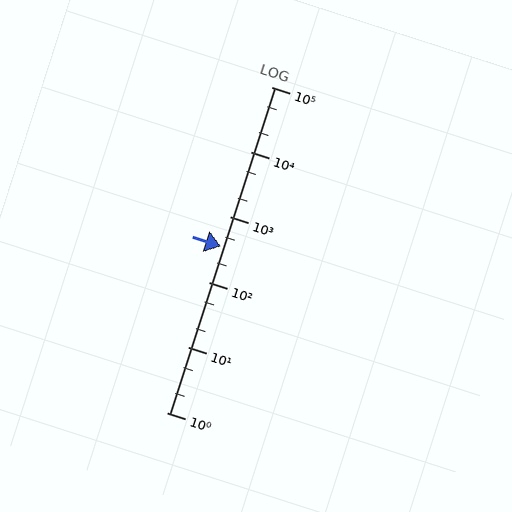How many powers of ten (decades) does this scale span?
The scale spans 5 decades, from 1 to 100000.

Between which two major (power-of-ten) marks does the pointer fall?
The pointer is between 100 and 1000.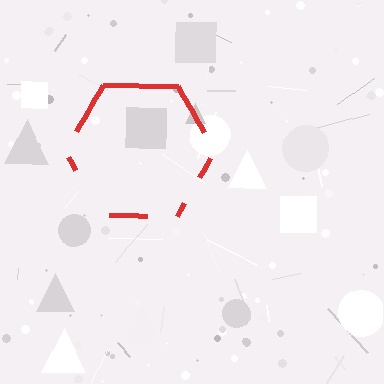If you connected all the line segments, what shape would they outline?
They would outline a hexagon.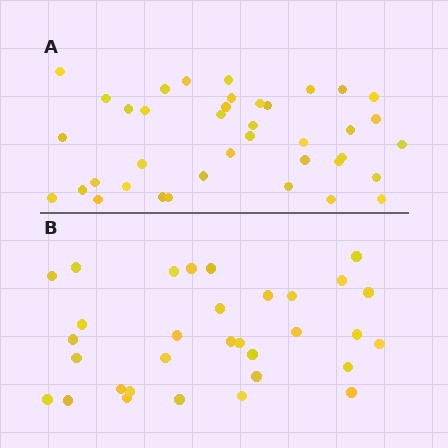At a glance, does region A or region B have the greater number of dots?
Region A (the top region) has more dots.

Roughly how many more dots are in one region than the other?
Region A has roughly 8 or so more dots than region B.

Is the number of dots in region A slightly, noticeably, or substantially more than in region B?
Region A has only slightly more — the two regions are fairly close. The ratio is roughly 1.2 to 1.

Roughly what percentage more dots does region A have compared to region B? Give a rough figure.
About 20% more.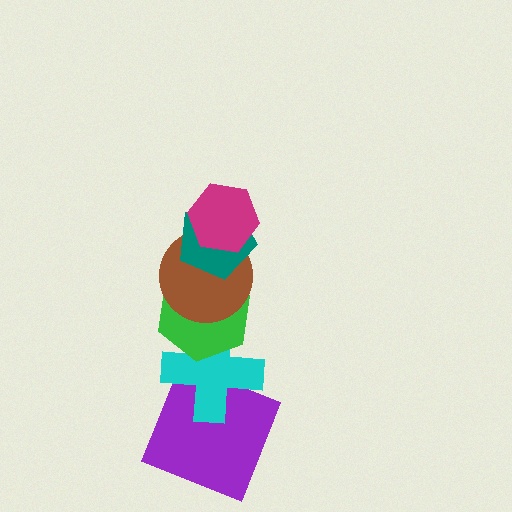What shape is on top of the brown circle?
The teal pentagon is on top of the brown circle.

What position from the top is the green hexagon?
The green hexagon is 4th from the top.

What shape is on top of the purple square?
The cyan cross is on top of the purple square.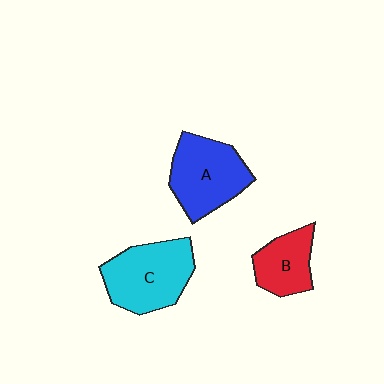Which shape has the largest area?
Shape C (cyan).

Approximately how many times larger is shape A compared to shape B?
Approximately 1.6 times.